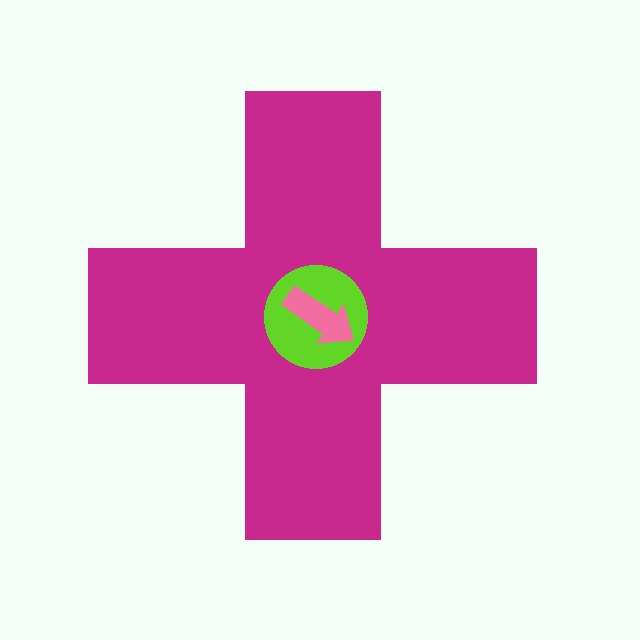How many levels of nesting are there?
3.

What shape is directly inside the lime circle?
The pink arrow.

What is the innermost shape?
The pink arrow.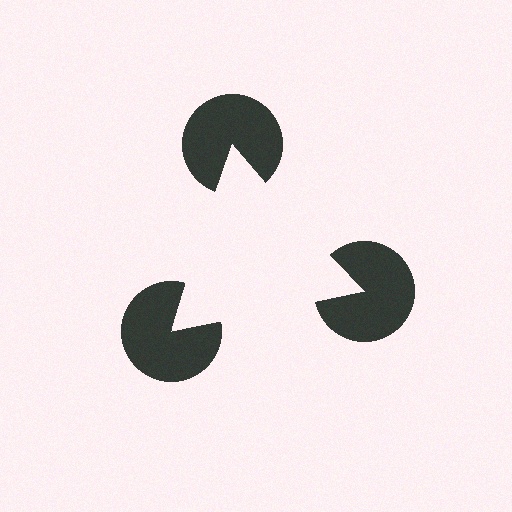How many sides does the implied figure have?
3 sides.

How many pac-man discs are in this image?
There are 3 — one at each vertex of the illusory triangle.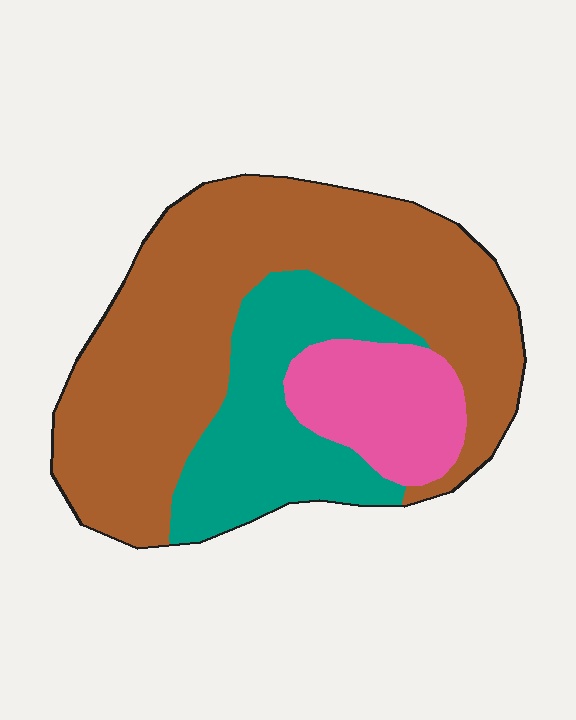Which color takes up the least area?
Pink, at roughly 15%.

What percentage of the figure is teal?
Teal takes up about one quarter (1/4) of the figure.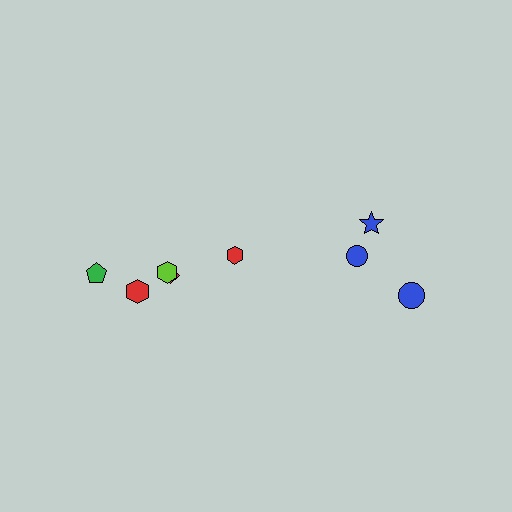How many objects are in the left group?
There are 5 objects.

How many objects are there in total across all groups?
There are 8 objects.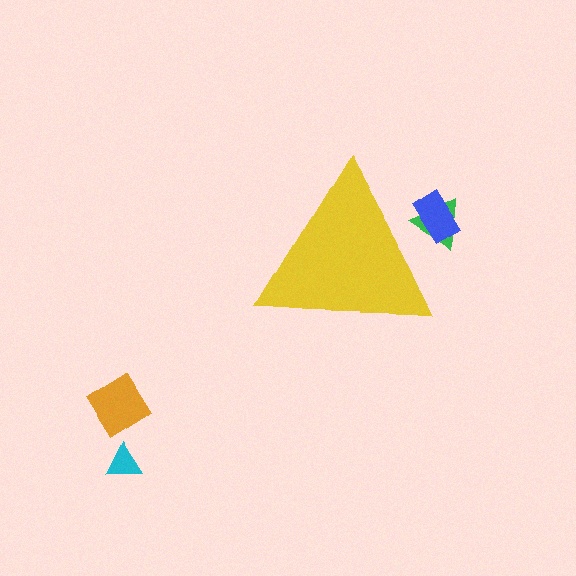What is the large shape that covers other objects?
A yellow triangle.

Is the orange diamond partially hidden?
No, the orange diamond is fully visible.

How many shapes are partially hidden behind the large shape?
2 shapes are partially hidden.